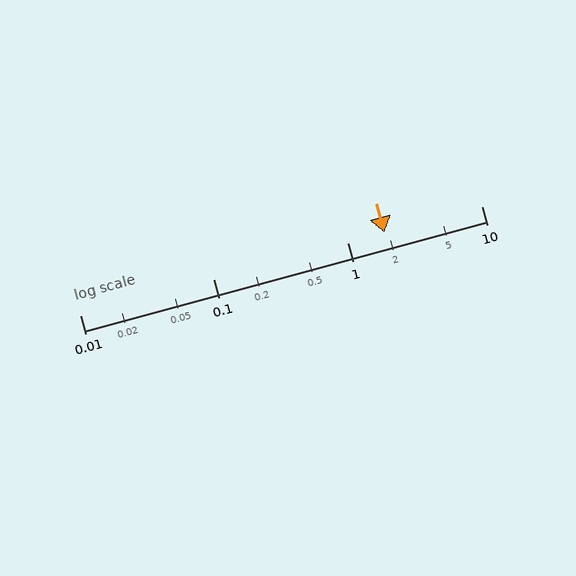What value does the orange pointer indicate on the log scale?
The pointer indicates approximately 1.9.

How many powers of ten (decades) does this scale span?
The scale spans 3 decades, from 0.01 to 10.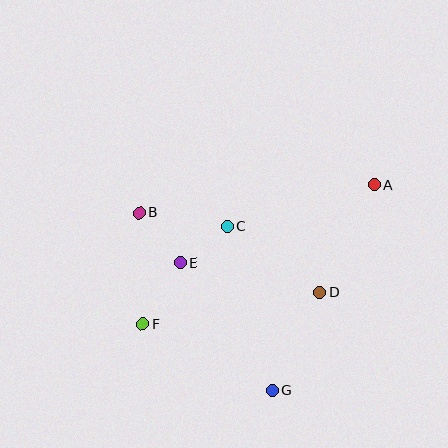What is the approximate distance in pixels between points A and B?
The distance between A and B is approximately 237 pixels.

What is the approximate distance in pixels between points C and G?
The distance between C and G is approximately 171 pixels.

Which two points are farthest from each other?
Points A and F are farthest from each other.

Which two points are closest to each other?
Points C and E are closest to each other.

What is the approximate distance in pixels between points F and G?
The distance between F and G is approximately 146 pixels.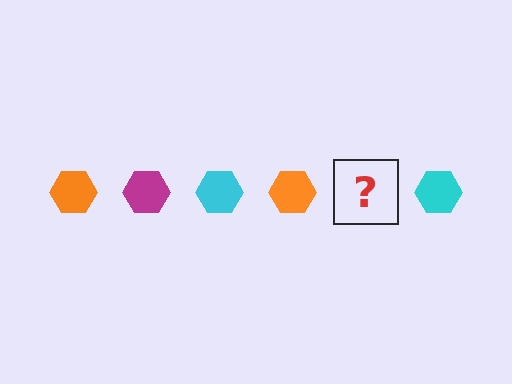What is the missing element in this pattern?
The missing element is a magenta hexagon.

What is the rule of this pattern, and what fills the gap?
The rule is that the pattern cycles through orange, magenta, cyan hexagons. The gap should be filled with a magenta hexagon.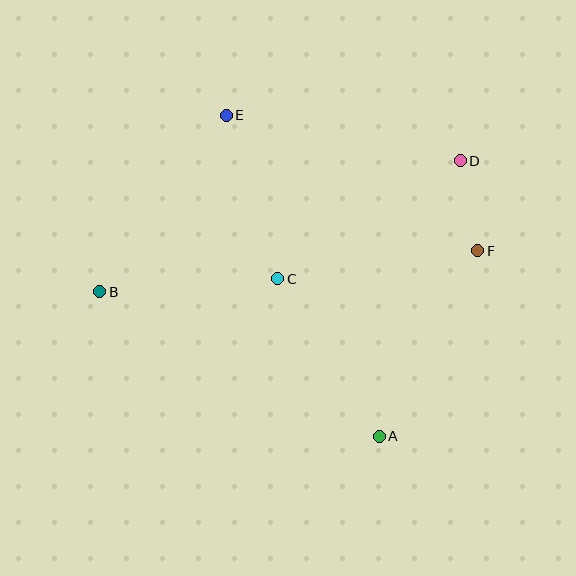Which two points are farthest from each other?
Points B and D are farthest from each other.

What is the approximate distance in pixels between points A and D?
The distance between A and D is approximately 287 pixels.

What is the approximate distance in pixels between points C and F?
The distance between C and F is approximately 202 pixels.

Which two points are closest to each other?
Points D and F are closest to each other.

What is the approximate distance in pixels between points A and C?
The distance between A and C is approximately 187 pixels.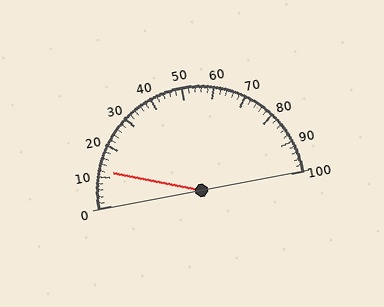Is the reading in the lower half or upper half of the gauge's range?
The reading is in the lower half of the range (0 to 100).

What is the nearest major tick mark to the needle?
The nearest major tick mark is 10.